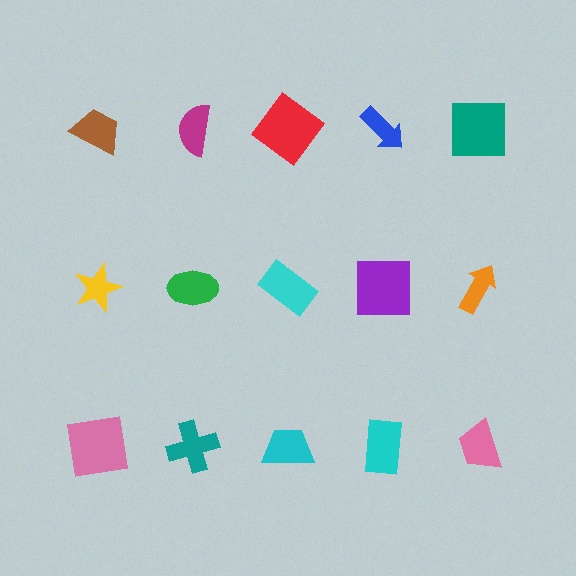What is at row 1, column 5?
A teal square.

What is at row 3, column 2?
A teal cross.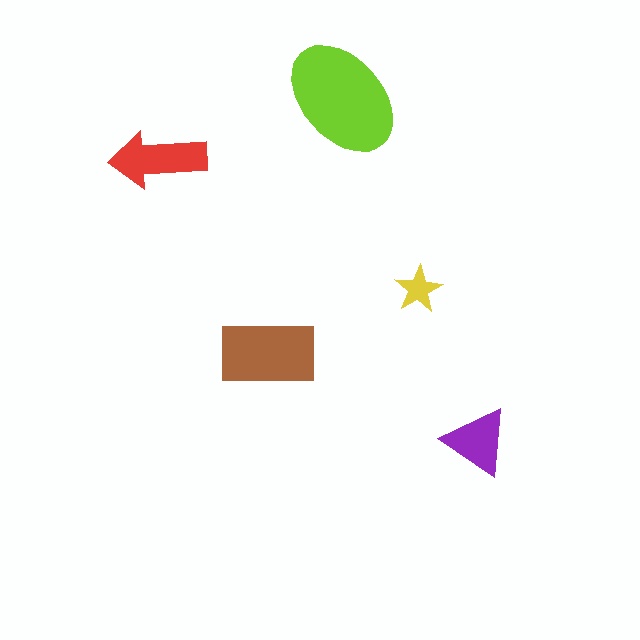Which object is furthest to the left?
The red arrow is leftmost.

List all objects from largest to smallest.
The lime ellipse, the brown rectangle, the red arrow, the purple triangle, the yellow star.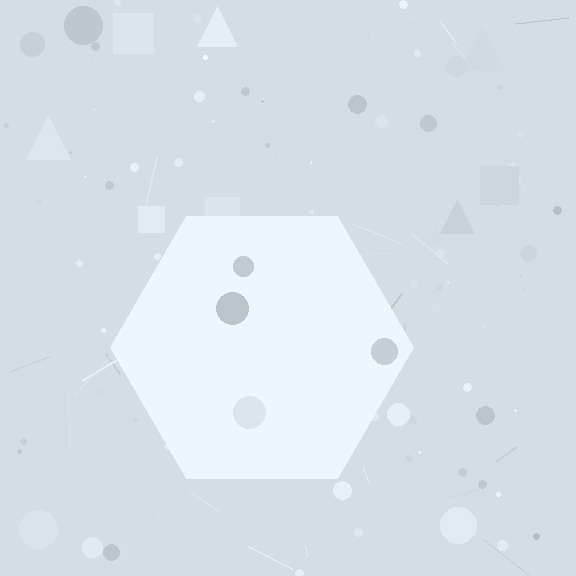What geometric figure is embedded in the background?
A hexagon is embedded in the background.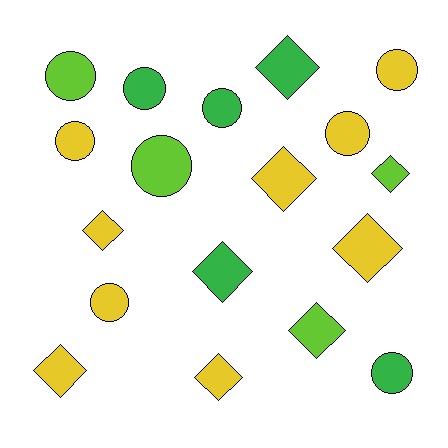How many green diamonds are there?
There are 2 green diamonds.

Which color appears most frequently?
Yellow, with 9 objects.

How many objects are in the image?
There are 18 objects.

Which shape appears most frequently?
Circle, with 9 objects.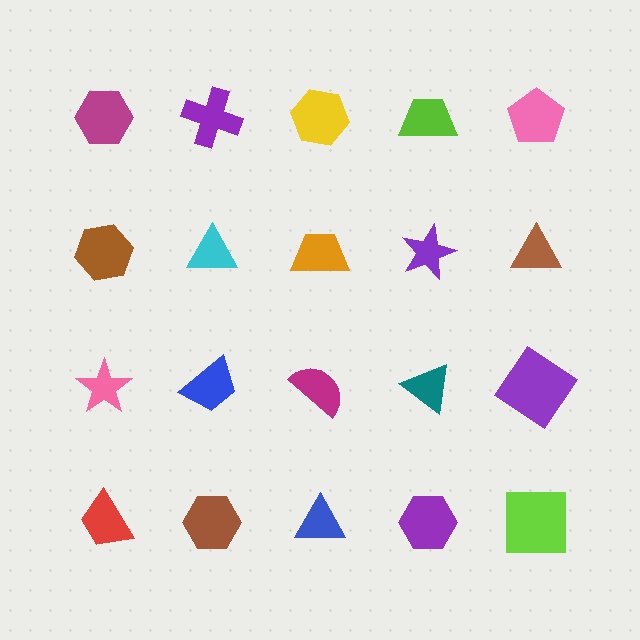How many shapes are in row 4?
5 shapes.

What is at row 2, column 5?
A brown triangle.